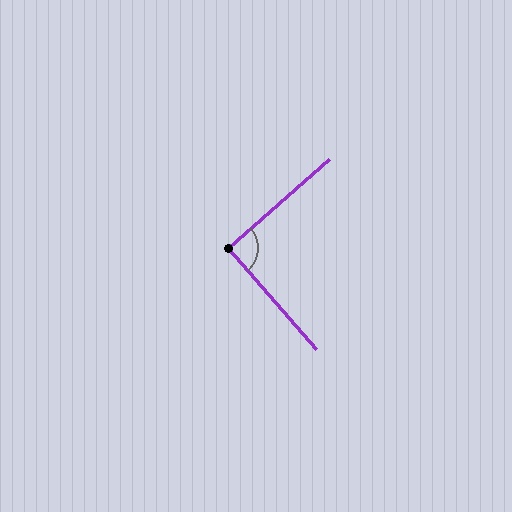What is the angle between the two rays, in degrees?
Approximately 90 degrees.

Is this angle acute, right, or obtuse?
It is approximately a right angle.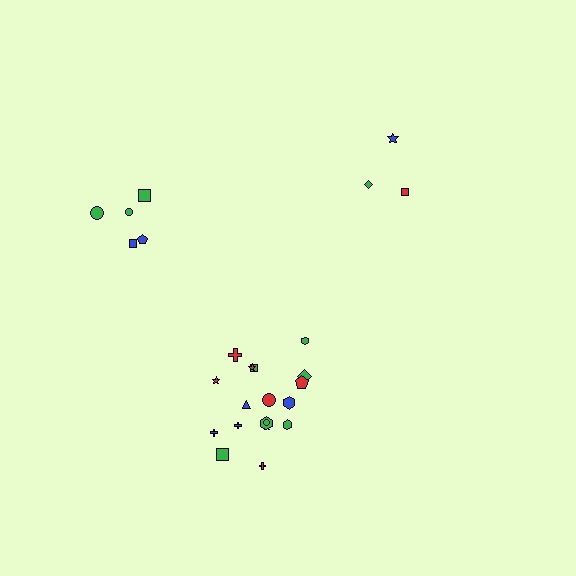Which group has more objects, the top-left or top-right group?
The top-left group.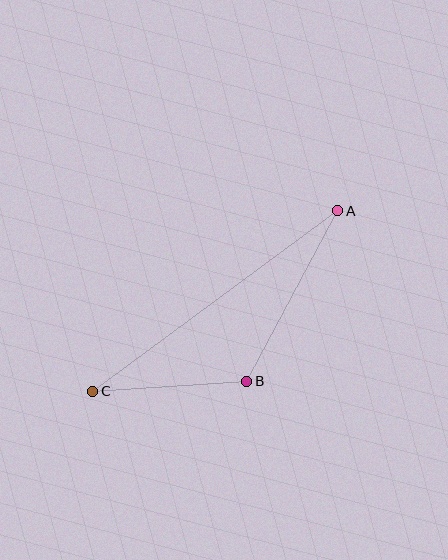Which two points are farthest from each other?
Points A and C are farthest from each other.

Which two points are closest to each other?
Points B and C are closest to each other.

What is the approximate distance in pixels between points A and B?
The distance between A and B is approximately 194 pixels.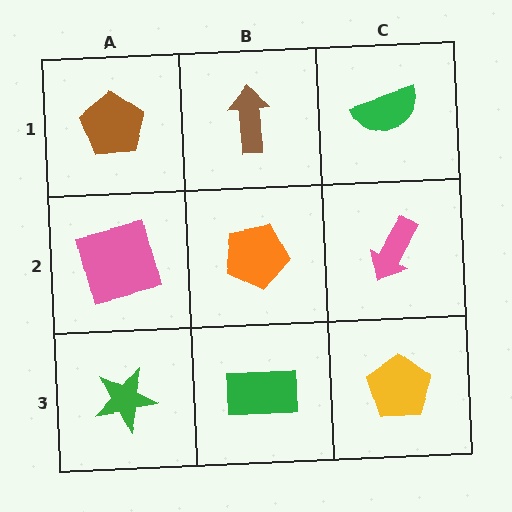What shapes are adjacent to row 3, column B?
An orange pentagon (row 2, column B), a green star (row 3, column A), a yellow pentagon (row 3, column C).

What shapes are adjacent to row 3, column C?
A pink arrow (row 2, column C), a green rectangle (row 3, column B).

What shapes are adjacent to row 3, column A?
A pink square (row 2, column A), a green rectangle (row 3, column B).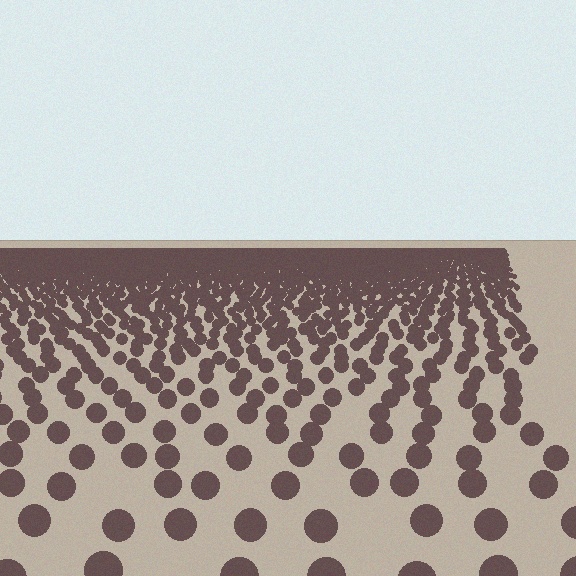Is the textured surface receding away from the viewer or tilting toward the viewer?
The surface is receding away from the viewer. Texture elements get smaller and denser toward the top.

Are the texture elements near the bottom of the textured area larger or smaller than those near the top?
Larger. Near the bottom, elements are closer to the viewer and appear at a bigger on-screen size.